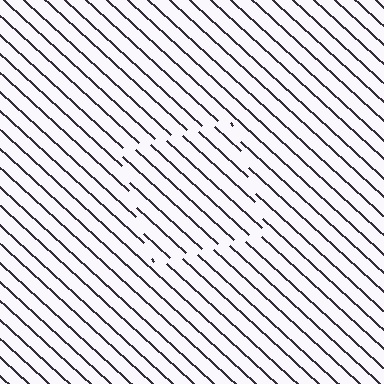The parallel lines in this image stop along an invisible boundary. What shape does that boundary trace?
An illusory square. The interior of the shape contains the same grating, shifted by half a period — the contour is defined by the phase discontinuity where line-ends from the inner and outer gratings abut.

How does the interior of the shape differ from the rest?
The interior of the shape contains the same grating, shifted by half a period — the contour is defined by the phase discontinuity where line-ends from the inner and outer gratings abut.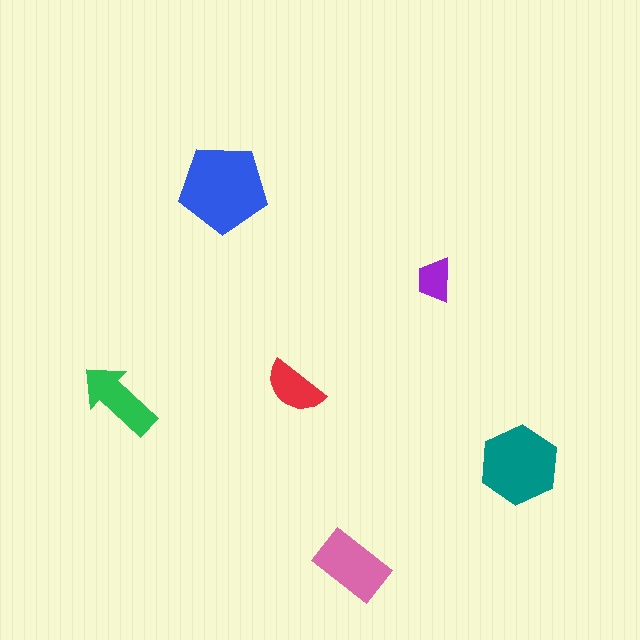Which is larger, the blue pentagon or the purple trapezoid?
The blue pentagon.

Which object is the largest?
The blue pentagon.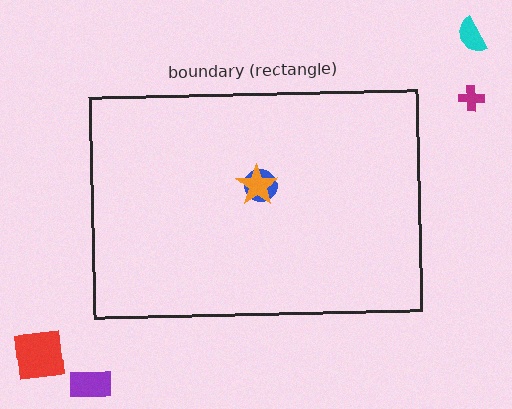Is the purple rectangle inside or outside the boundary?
Outside.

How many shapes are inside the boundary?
2 inside, 4 outside.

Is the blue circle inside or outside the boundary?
Inside.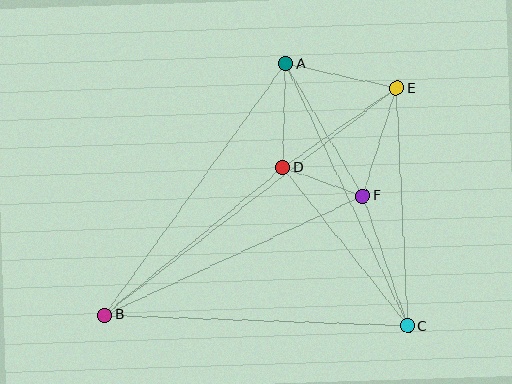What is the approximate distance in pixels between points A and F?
The distance between A and F is approximately 153 pixels.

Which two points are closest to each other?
Points D and F are closest to each other.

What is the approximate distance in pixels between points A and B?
The distance between A and B is approximately 310 pixels.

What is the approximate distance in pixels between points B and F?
The distance between B and F is approximately 285 pixels.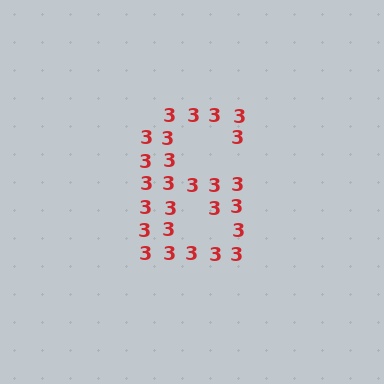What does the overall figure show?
The overall figure shows the digit 6.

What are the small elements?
The small elements are digit 3's.